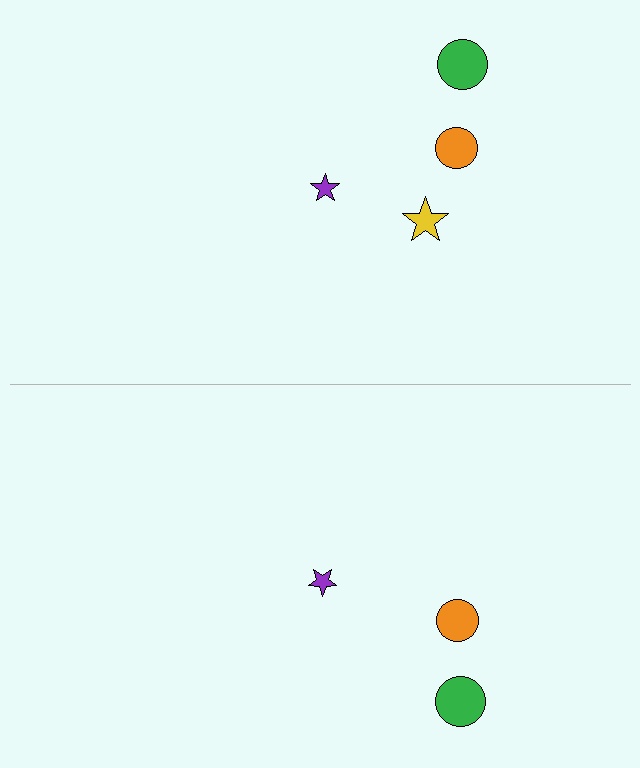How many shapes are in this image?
There are 7 shapes in this image.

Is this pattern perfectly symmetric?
No, the pattern is not perfectly symmetric. A yellow star is missing from the bottom side.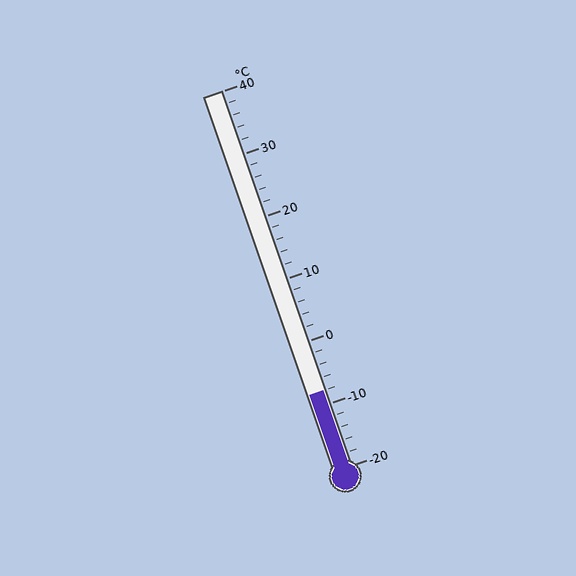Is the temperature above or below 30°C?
The temperature is below 30°C.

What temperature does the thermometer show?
The thermometer shows approximately -8°C.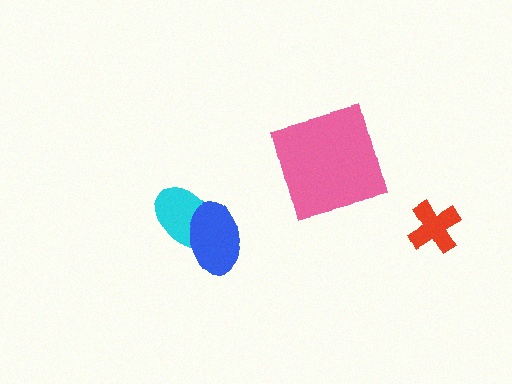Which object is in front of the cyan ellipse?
The blue ellipse is in front of the cyan ellipse.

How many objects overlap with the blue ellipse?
1 object overlaps with the blue ellipse.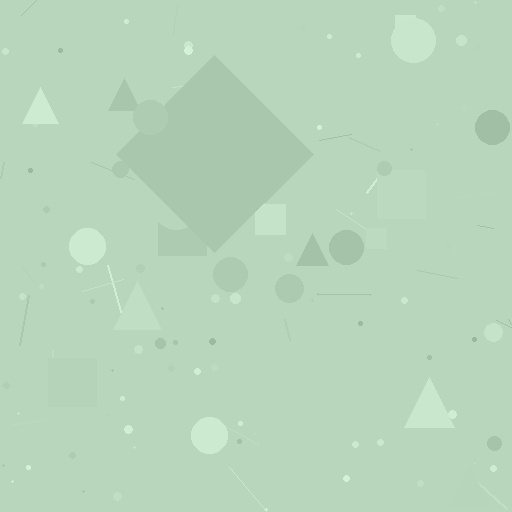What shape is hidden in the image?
A diamond is hidden in the image.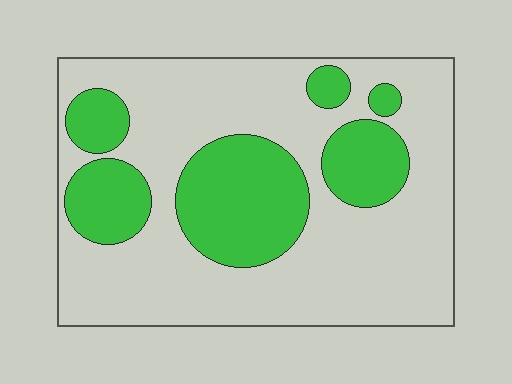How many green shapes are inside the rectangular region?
6.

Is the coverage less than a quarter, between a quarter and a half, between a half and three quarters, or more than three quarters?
Between a quarter and a half.